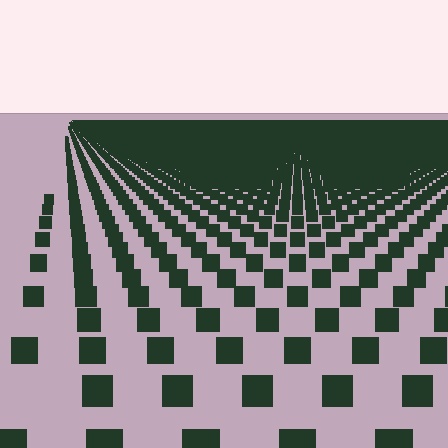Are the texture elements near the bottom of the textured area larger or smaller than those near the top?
Larger. Near the bottom, elements are closer to the viewer and appear at a bigger on-screen size.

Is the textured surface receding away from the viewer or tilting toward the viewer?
The surface is receding away from the viewer. Texture elements get smaller and denser toward the top.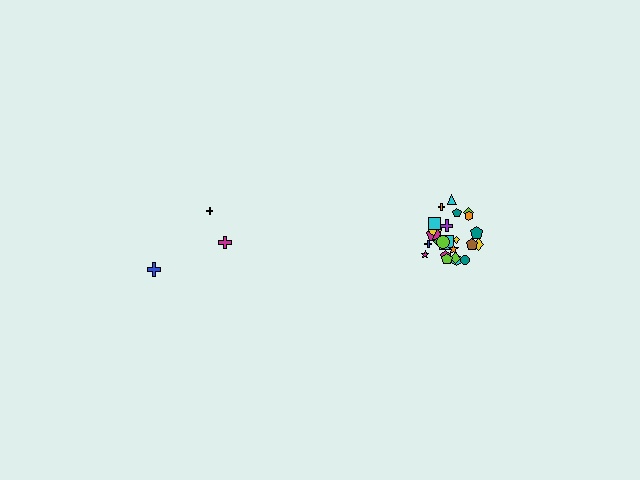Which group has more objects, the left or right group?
The right group.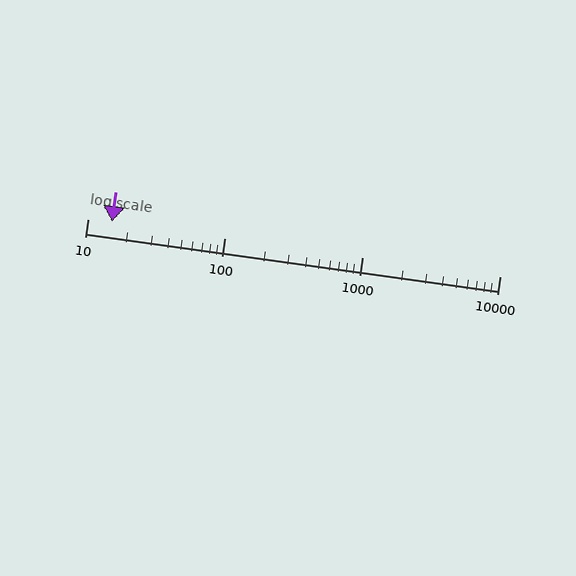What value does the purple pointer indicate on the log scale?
The pointer indicates approximately 15.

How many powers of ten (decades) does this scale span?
The scale spans 3 decades, from 10 to 10000.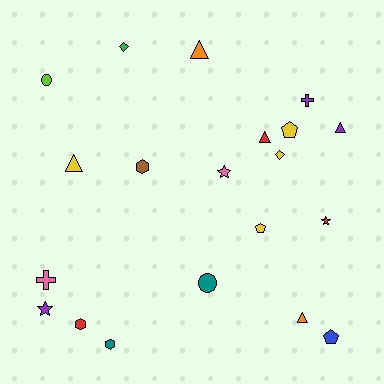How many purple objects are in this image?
There are 3 purple objects.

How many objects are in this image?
There are 20 objects.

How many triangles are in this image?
There are 5 triangles.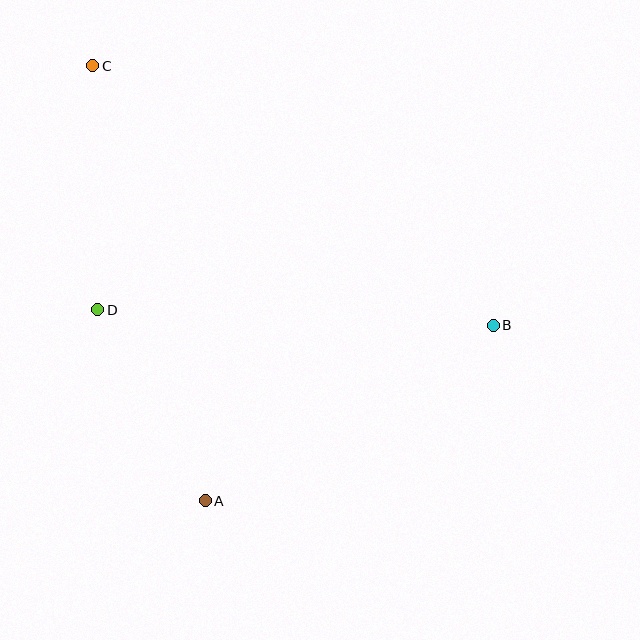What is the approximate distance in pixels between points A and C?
The distance between A and C is approximately 449 pixels.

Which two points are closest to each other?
Points A and D are closest to each other.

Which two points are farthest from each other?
Points B and C are farthest from each other.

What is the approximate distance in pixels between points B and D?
The distance between B and D is approximately 396 pixels.